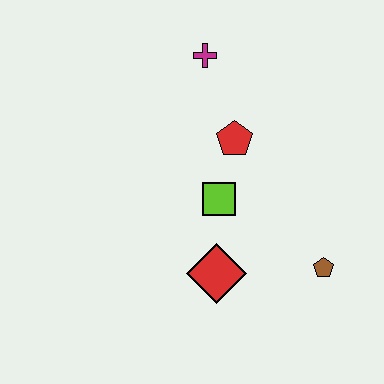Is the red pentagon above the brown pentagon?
Yes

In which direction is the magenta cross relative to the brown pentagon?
The magenta cross is above the brown pentagon.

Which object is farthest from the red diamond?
The magenta cross is farthest from the red diamond.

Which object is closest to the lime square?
The red pentagon is closest to the lime square.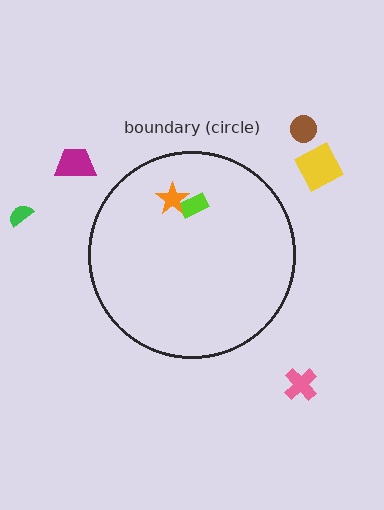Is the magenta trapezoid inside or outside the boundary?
Outside.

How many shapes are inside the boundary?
2 inside, 5 outside.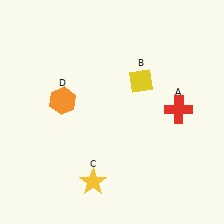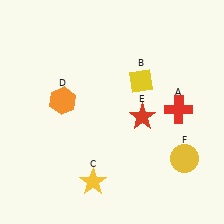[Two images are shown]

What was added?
A red star (E), a yellow circle (F) were added in Image 2.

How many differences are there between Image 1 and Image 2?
There are 2 differences between the two images.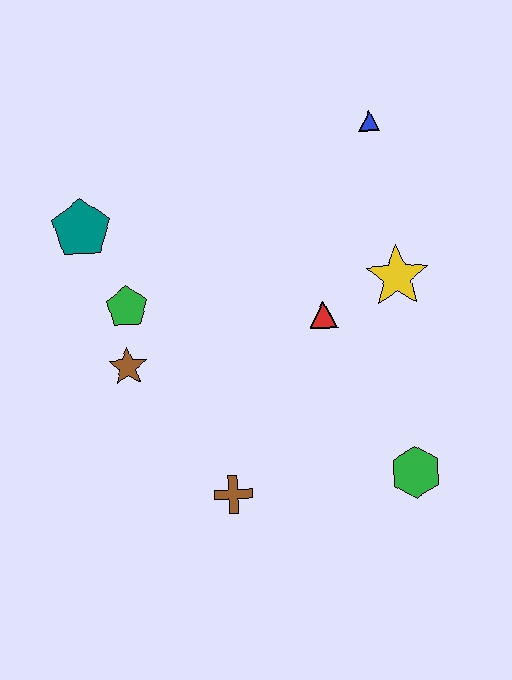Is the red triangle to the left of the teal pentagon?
No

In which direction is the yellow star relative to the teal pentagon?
The yellow star is to the right of the teal pentagon.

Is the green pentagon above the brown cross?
Yes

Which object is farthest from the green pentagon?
The green hexagon is farthest from the green pentagon.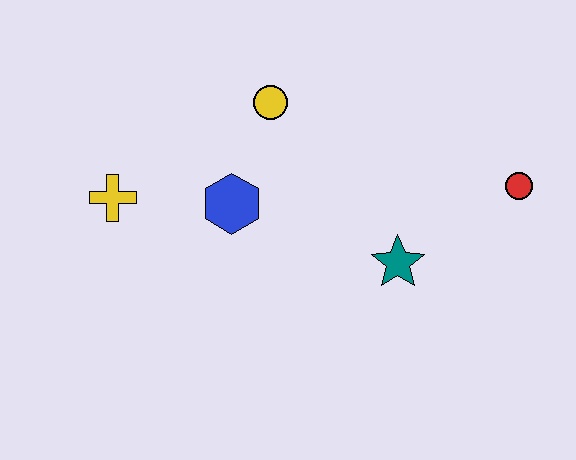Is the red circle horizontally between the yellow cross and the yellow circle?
No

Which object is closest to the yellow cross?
The blue hexagon is closest to the yellow cross.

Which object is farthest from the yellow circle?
The red circle is farthest from the yellow circle.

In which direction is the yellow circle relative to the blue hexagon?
The yellow circle is above the blue hexagon.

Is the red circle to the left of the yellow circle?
No